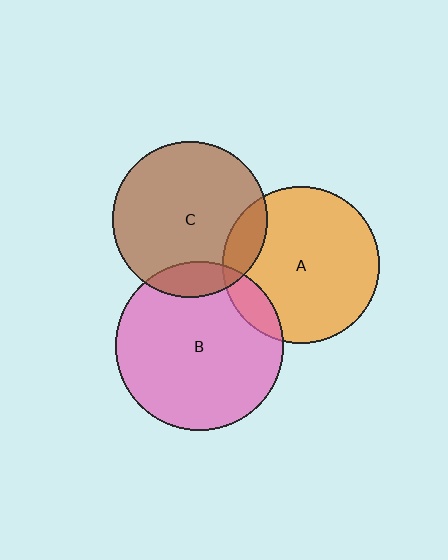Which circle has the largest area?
Circle B (pink).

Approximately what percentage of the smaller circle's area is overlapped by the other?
Approximately 15%.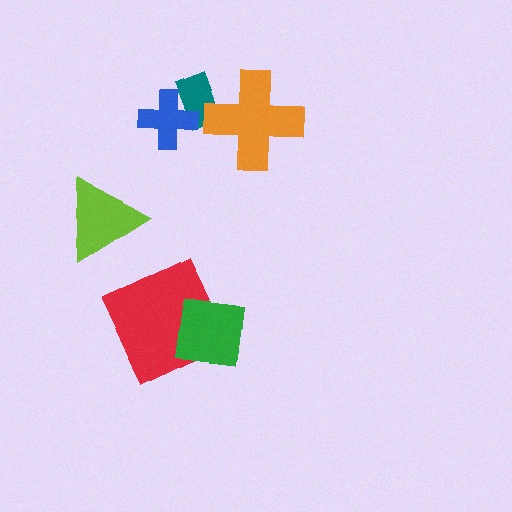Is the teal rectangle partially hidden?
Yes, it is partially covered by another shape.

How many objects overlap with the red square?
1 object overlaps with the red square.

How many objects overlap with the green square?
1 object overlaps with the green square.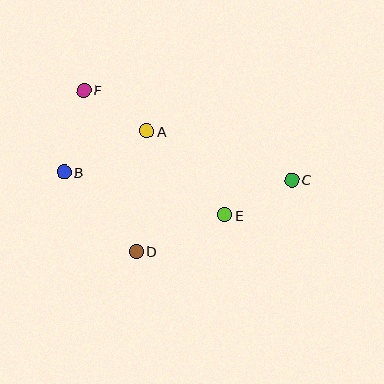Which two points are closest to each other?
Points A and F are closest to each other.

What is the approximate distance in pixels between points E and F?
The distance between E and F is approximately 188 pixels.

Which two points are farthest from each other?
Points B and C are farthest from each other.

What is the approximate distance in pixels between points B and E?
The distance between B and E is approximately 166 pixels.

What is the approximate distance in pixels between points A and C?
The distance between A and C is approximately 153 pixels.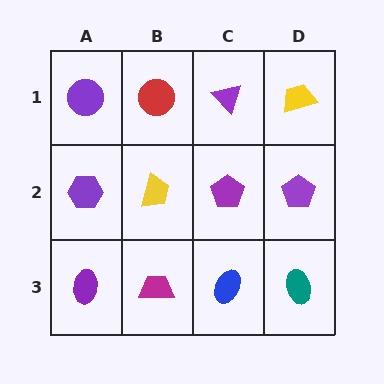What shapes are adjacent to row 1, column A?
A purple hexagon (row 2, column A), a red circle (row 1, column B).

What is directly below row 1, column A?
A purple hexagon.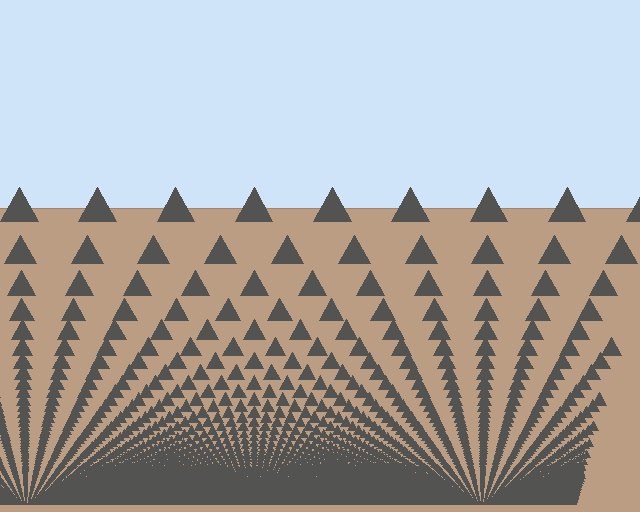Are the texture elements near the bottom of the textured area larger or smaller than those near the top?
Smaller. The gradient is inverted — elements near the bottom are smaller and denser.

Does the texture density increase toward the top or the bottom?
Density increases toward the bottom.